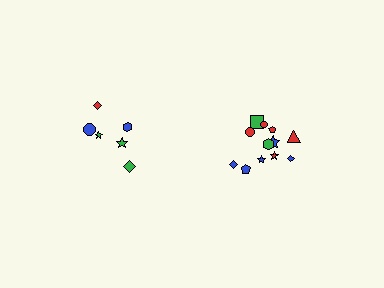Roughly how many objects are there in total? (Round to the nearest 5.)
Roughly 20 objects in total.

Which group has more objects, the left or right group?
The right group.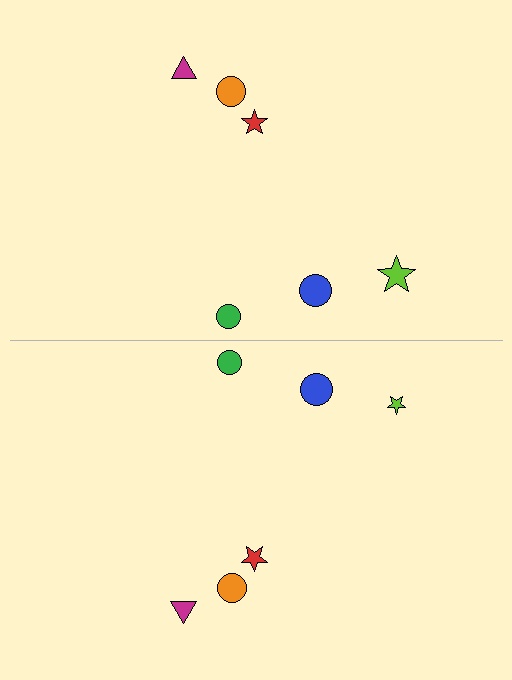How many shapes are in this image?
There are 12 shapes in this image.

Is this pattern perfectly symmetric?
No, the pattern is not perfectly symmetric. The lime star on the bottom side has a different size than its mirror counterpart.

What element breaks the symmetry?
The lime star on the bottom side has a different size than its mirror counterpart.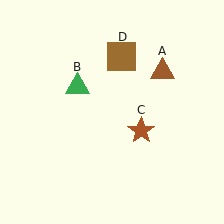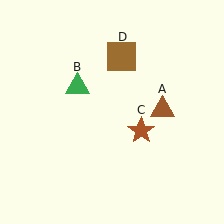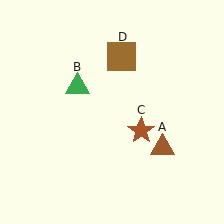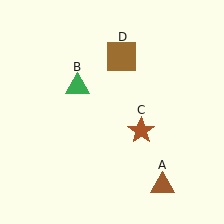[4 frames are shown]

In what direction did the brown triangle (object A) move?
The brown triangle (object A) moved down.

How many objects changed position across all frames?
1 object changed position: brown triangle (object A).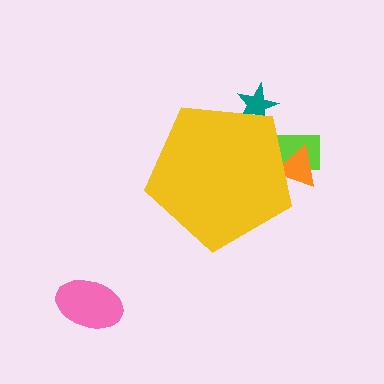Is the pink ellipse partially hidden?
No, the pink ellipse is fully visible.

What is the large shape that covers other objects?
A yellow pentagon.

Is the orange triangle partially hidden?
Yes, the orange triangle is partially hidden behind the yellow pentagon.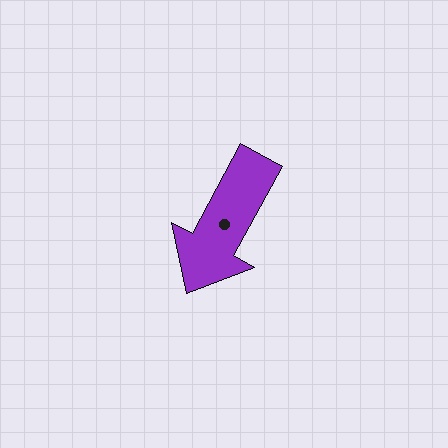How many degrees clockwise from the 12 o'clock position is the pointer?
Approximately 208 degrees.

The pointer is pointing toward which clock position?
Roughly 7 o'clock.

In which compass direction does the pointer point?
Southwest.